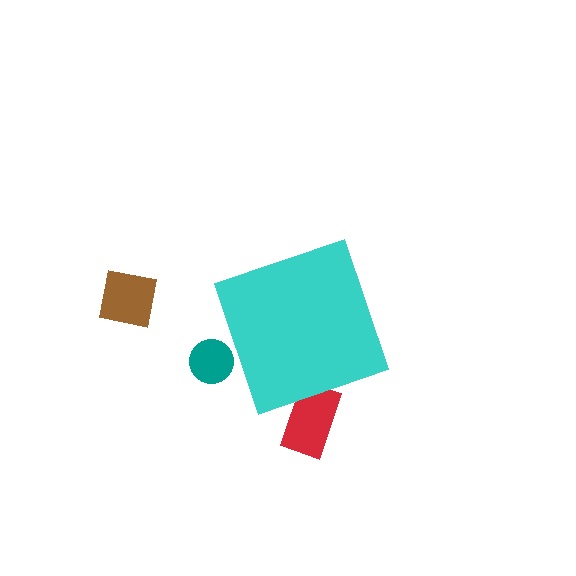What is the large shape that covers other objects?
A cyan diamond.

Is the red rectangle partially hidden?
Yes, the red rectangle is partially hidden behind the cyan diamond.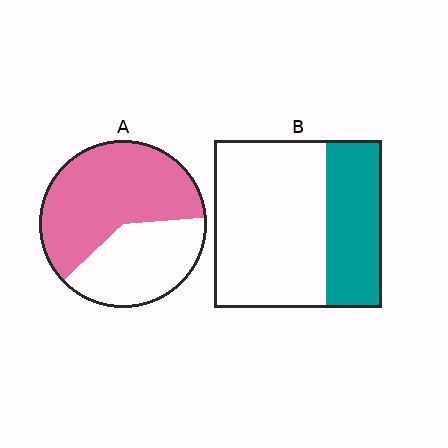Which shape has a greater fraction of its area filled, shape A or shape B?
Shape A.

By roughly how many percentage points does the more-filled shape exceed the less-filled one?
By roughly 30 percentage points (A over B).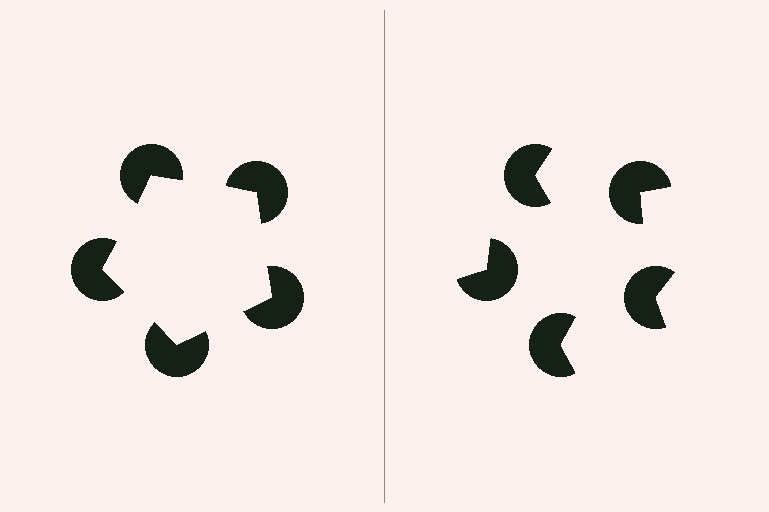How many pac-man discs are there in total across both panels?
10 — 5 on each side.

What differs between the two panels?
The pac-man discs are positioned identically on both sides; only the wedge orientations differ. On the left they align to a pentagon; on the right they are misaligned.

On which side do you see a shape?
An illusory pentagon appears on the left side. On the right side the wedge cuts are rotated, so no coherent shape forms.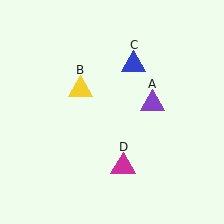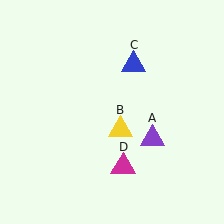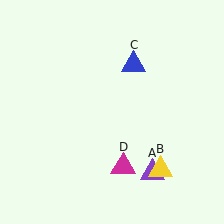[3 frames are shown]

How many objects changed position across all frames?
2 objects changed position: purple triangle (object A), yellow triangle (object B).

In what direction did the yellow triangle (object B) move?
The yellow triangle (object B) moved down and to the right.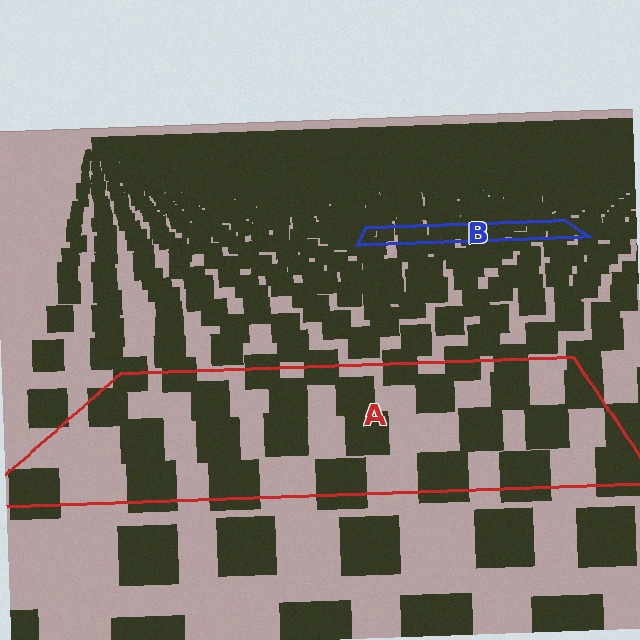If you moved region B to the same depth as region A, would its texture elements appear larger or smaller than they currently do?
They would appear larger. At a closer depth, the same texture elements are projected at a bigger on-screen size.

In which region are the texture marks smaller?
The texture marks are smaller in region B, because it is farther away.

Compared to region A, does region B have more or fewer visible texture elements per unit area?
Region B has more texture elements per unit area — they are packed more densely because it is farther away.